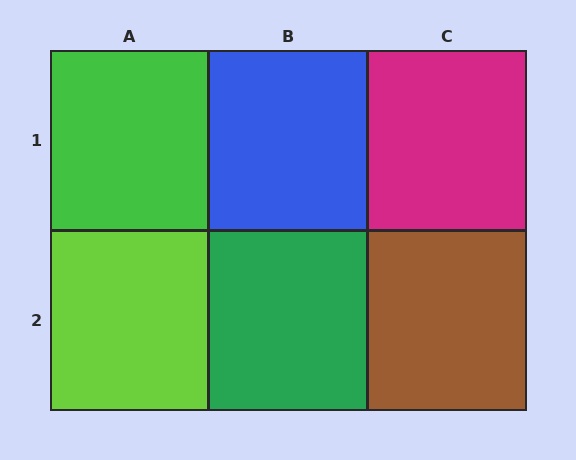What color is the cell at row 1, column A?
Green.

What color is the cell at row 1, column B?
Blue.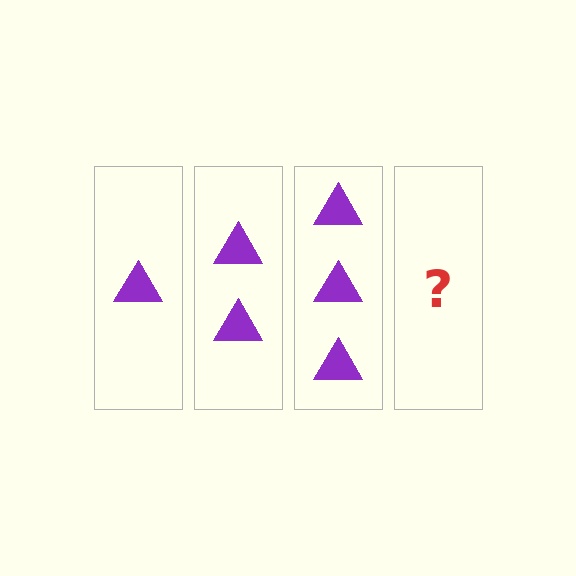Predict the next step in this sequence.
The next step is 4 triangles.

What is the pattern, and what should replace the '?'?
The pattern is that each step adds one more triangle. The '?' should be 4 triangles.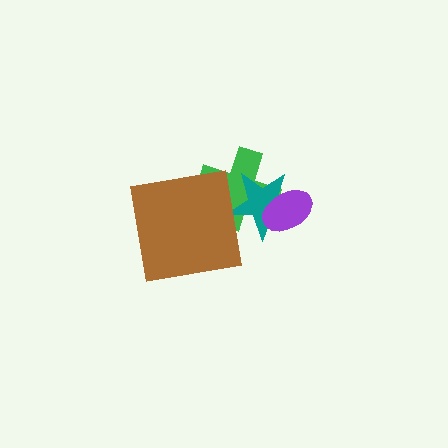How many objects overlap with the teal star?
2 objects overlap with the teal star.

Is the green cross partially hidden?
Yes, it is partially covered by another shape.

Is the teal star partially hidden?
Yes, it is partially covered by another shape.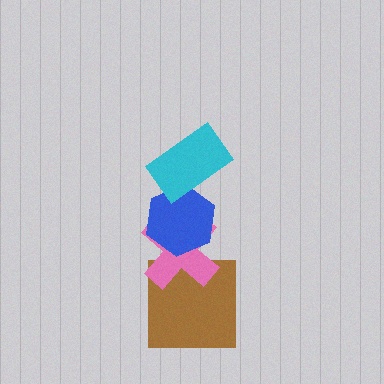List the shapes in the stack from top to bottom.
From top to bottom: the cyan rectangle, the blue hexagon, the pink cross, the brown square.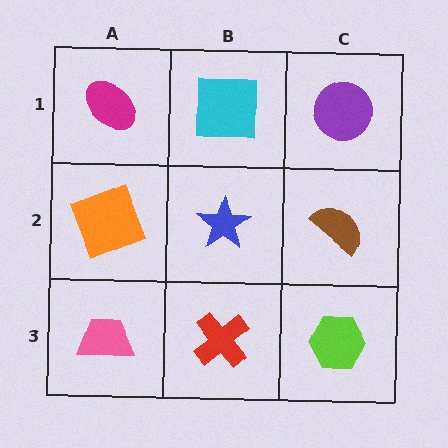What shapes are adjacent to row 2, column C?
A purple circle (row 1, column C), a lime hexagon (row 3, column C), a blue star (row 2, column B).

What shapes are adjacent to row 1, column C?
A brown semicircle (row 2, column C), a cyan square (row 1, column B).